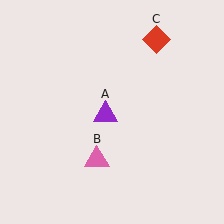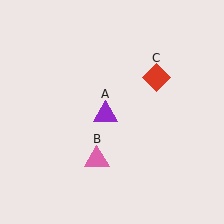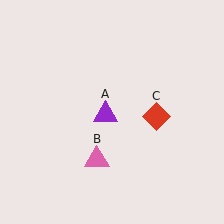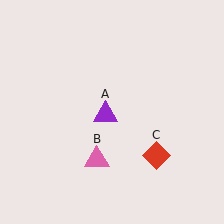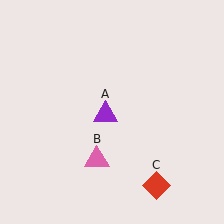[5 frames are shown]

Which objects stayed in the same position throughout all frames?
Purple triangle (object A) and pink triangle (object B) remained stationary.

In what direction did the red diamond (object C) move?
The red diamond (object C) moved down.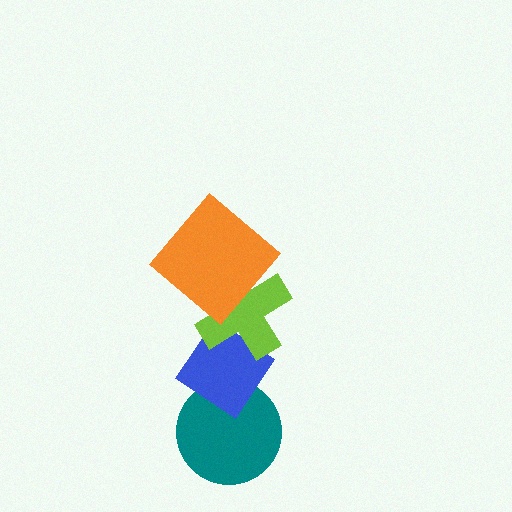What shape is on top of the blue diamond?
The lime cross is on top of the blue diamond.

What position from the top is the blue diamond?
The blue diamond is 3rd from the top.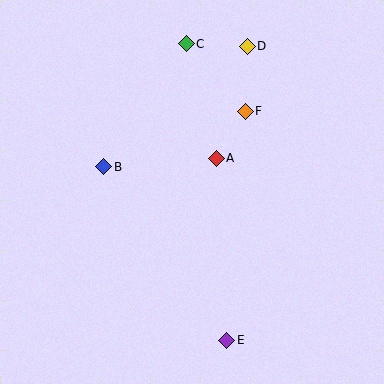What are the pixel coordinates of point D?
Point D is at (247, 46).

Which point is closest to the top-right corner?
Point D is closest to the top-right corner.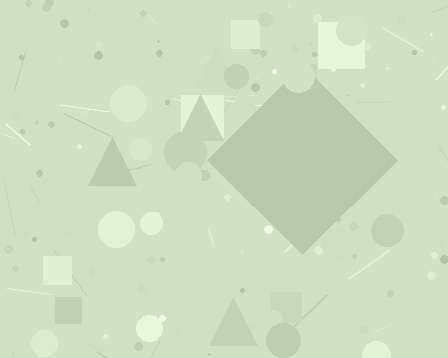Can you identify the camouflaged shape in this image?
The camouflaged shape is a diamond.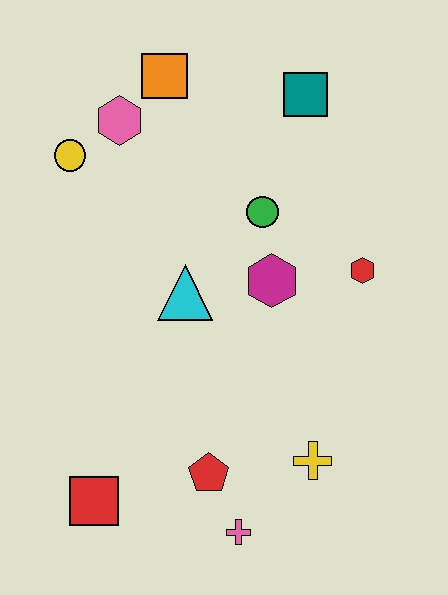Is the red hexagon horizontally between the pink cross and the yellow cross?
No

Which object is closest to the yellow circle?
The pink hexagon is closest to the yellow circle.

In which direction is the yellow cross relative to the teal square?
The yellow cross is below the teal square.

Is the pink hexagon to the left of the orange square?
Yes